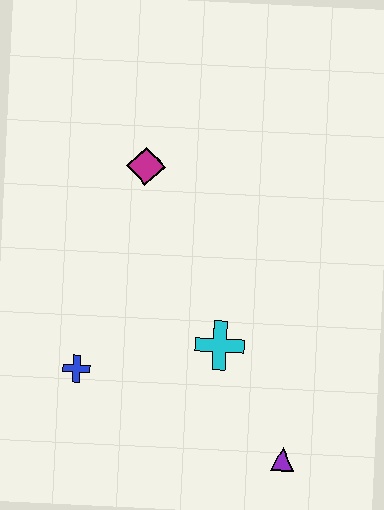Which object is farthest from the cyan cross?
The magenta diamond is farthest from the cyan cross.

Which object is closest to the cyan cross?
The purple triangle is closest to the cyan cross.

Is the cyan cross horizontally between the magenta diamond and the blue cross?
No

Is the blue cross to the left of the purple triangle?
Yes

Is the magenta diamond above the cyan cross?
Yes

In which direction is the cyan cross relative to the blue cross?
The cyan cross is to the right of the blue cross.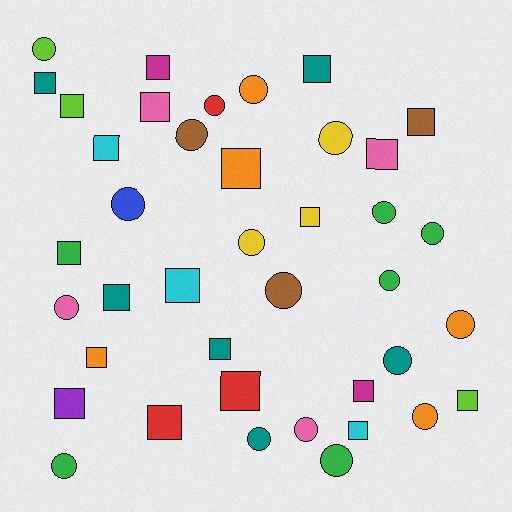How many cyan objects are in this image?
There are 3 cyan objects.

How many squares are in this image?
There are 21 squares.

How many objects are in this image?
There are 40 objects.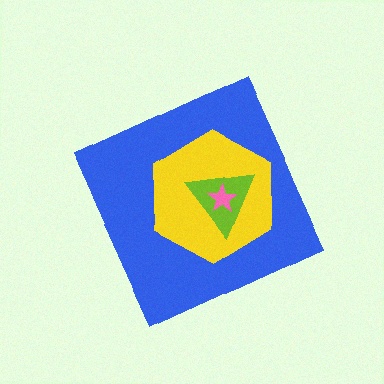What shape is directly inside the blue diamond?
The yellow hexagon.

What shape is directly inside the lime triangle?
The pink star.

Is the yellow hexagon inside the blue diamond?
Yes.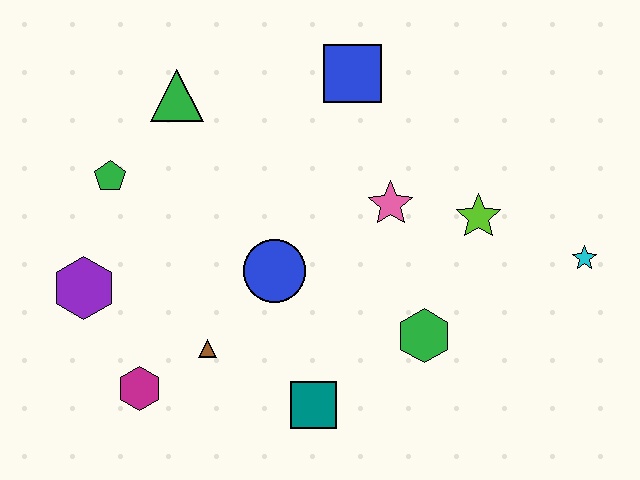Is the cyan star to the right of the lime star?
Yes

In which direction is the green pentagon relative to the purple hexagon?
The green pentagon is above the purple hexagon.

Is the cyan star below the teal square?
No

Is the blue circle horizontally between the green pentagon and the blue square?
Yes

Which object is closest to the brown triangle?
The magenta hexagon is closest to the brown triangle.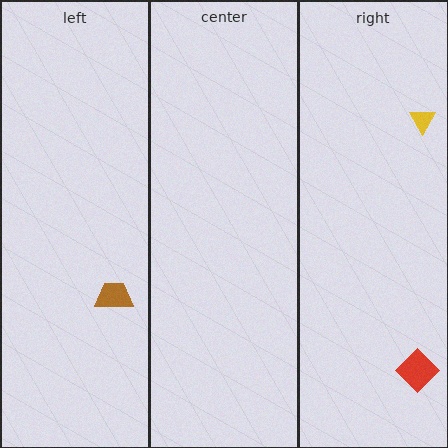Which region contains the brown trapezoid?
The left region.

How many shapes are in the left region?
1.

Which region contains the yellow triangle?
The right region.